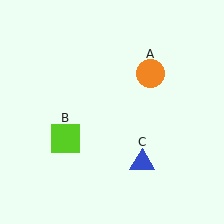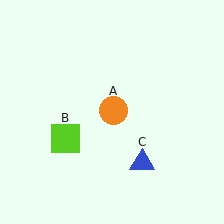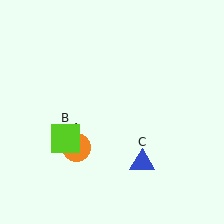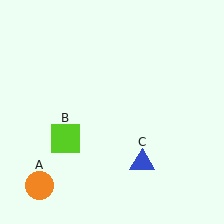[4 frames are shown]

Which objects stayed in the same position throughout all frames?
Lime square (object B) and blue triangle (object C) remained stationary.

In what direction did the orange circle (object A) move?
The orange circle (object A) moved down and to the left.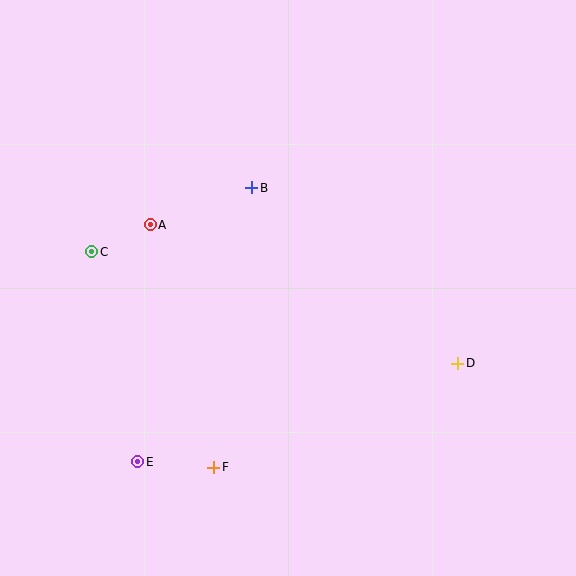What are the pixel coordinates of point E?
Point E is at (138, 462).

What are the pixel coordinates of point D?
Point D is at (458, 363).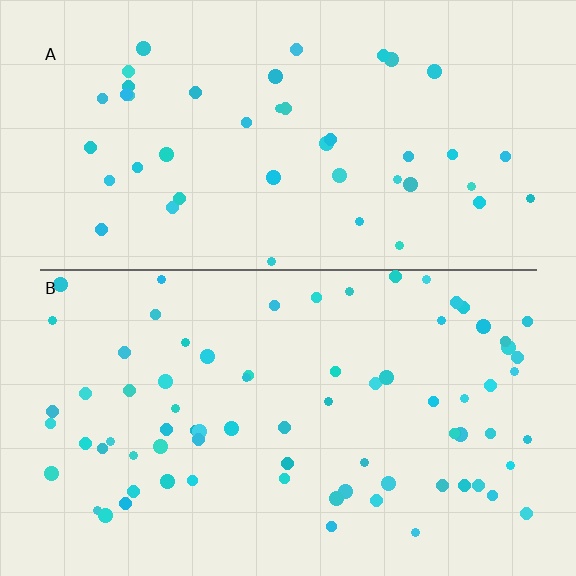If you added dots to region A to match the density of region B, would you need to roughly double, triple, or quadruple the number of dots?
Approximately double.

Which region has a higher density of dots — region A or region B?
B (the bottom).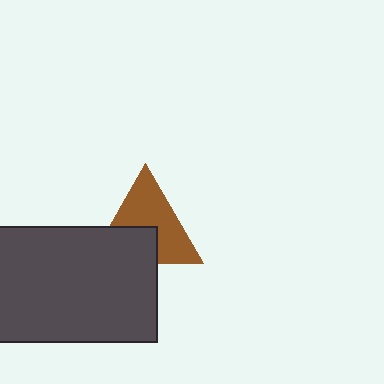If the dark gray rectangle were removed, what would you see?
You would see the complete brown triangle.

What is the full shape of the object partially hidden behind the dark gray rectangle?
The partially hidden object is a brown triangle.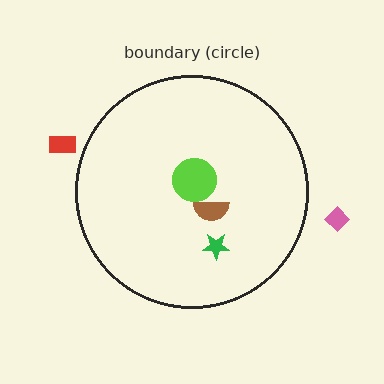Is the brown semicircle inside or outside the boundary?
Inside.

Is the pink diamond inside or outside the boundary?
Outside.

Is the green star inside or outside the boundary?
Inside.